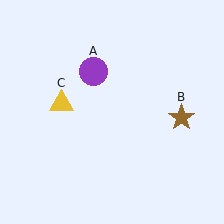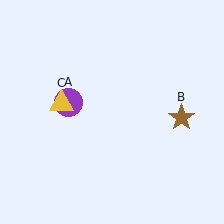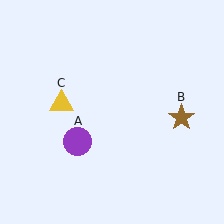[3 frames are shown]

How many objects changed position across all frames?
1 object changed position: purple circle (object A).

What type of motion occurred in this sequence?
The purple circle (object A) rotated counterclockwise around the center of the scene.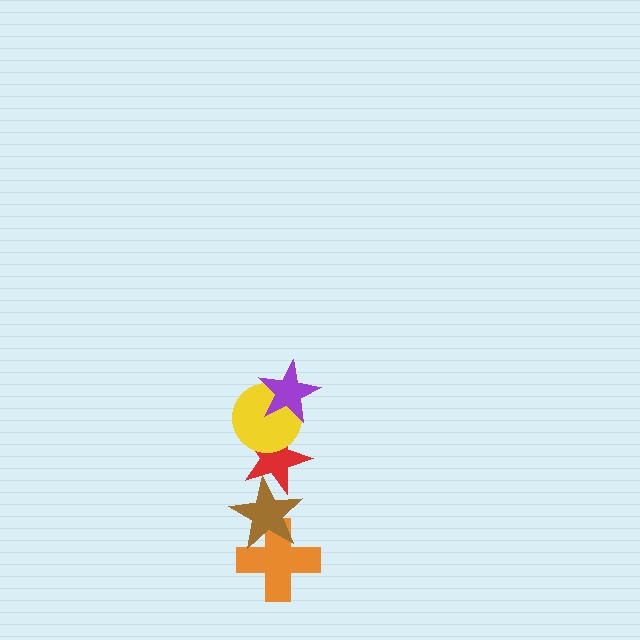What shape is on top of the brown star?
The red star is on top of the brown star.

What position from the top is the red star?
The red star is 3rd from the top.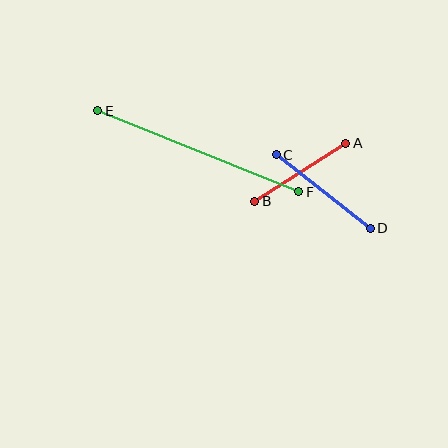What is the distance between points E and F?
The distance is approximately 217 pixels.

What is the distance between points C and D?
The distance is approximately 119 pixels.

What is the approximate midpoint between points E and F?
The midpoint is at approximately (198, 151) pixels.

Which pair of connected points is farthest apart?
Points E and F are farthest apart.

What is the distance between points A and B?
The distance is approximately 108 pixels.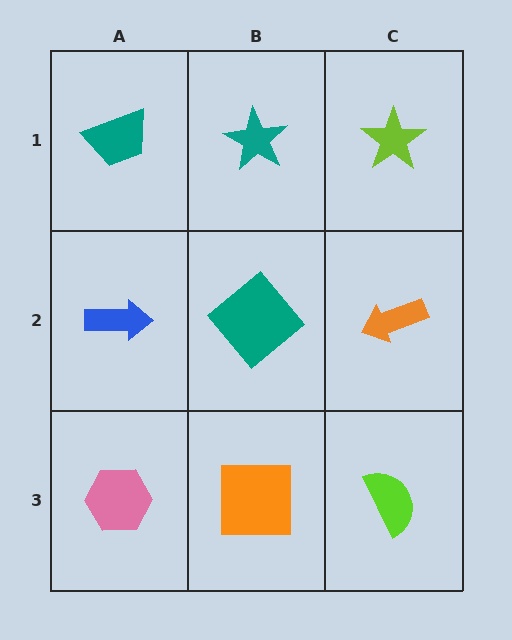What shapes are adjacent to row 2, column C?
A lime star (row 1, column C), a lime semicircle (row 3, column C), a teal diamond (row 2, column B).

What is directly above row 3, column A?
A blue arrow.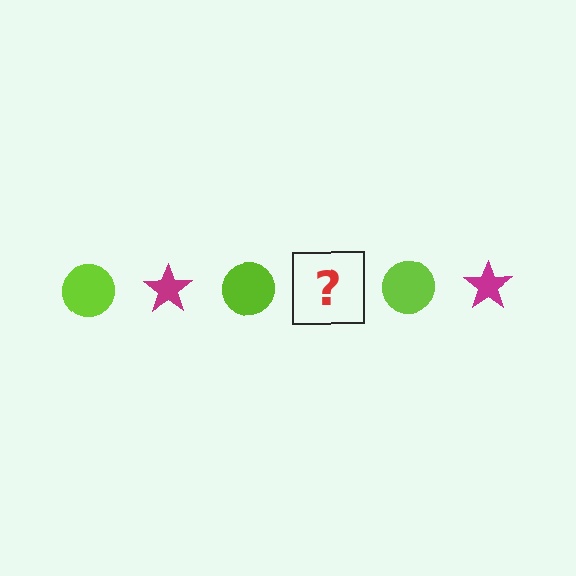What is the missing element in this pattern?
The missing element is a magenta star.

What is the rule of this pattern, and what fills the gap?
The rule is that the pattern alternates between lime circle and magenta star. The gap should be filled with a magenta star.